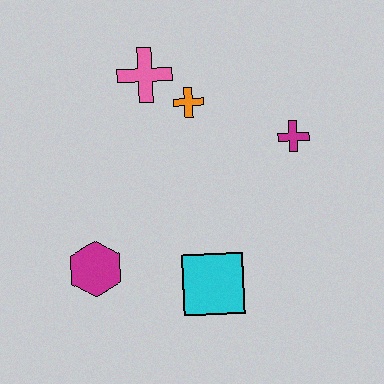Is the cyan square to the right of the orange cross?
Yes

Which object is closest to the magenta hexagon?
The cyan square is closest to the magenta hexagon.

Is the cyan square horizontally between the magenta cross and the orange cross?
Yes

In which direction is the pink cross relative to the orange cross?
The pink cross is to the left of the orange cross.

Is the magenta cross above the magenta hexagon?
Yes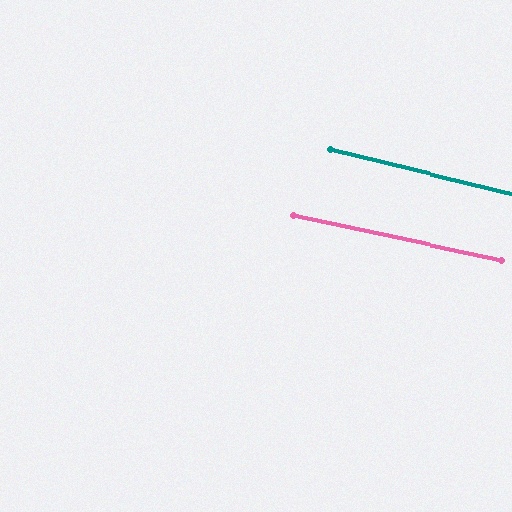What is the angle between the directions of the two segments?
Approximately 2 degrees.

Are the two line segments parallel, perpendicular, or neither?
Parallel — their directions differ by only 1.5°.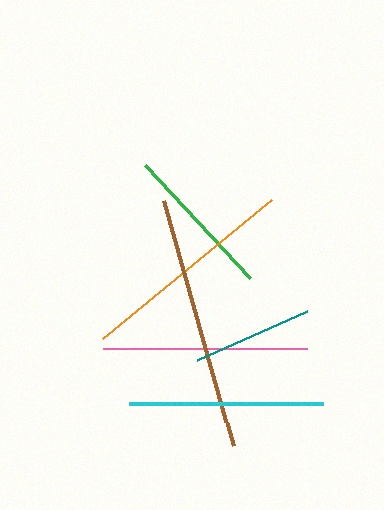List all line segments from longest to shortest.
From longest to shortest: brown, orange, pink, cyan, green, teal.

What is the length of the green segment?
The green segment is approximately 154 pixels long.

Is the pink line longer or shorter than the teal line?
The pink line is longer than the teal line.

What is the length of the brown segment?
The brown segment is approximately 255 pixels long.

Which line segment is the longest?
The brown line is the longest at approximately 255 pixels.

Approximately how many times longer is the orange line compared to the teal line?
The orange line is approximately 1.8 times the length of the teal line.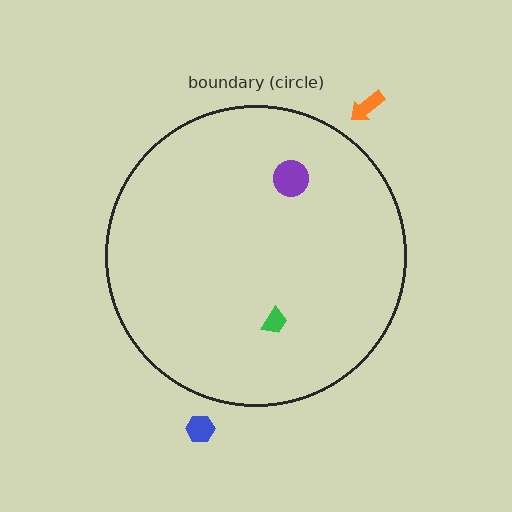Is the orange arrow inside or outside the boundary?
Outside.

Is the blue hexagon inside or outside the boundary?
Outside.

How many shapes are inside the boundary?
2 inside, 2 outside.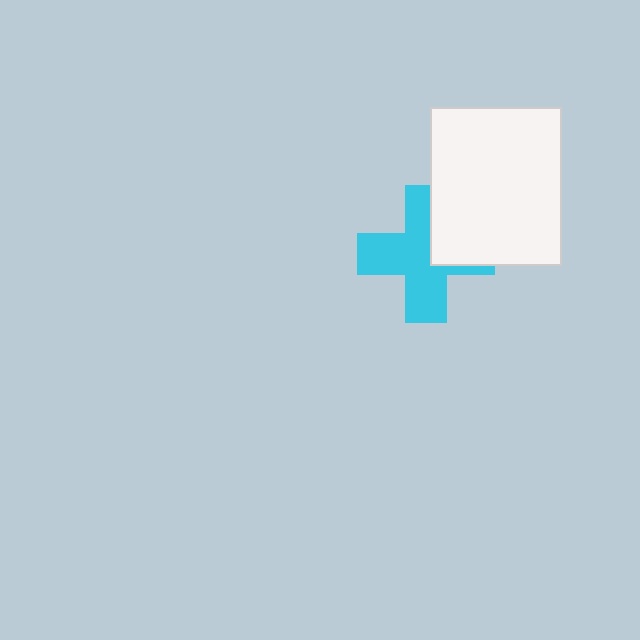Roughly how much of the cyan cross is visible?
Most of it is visible (roughly 70%).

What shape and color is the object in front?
The object in front is a white rectangle.